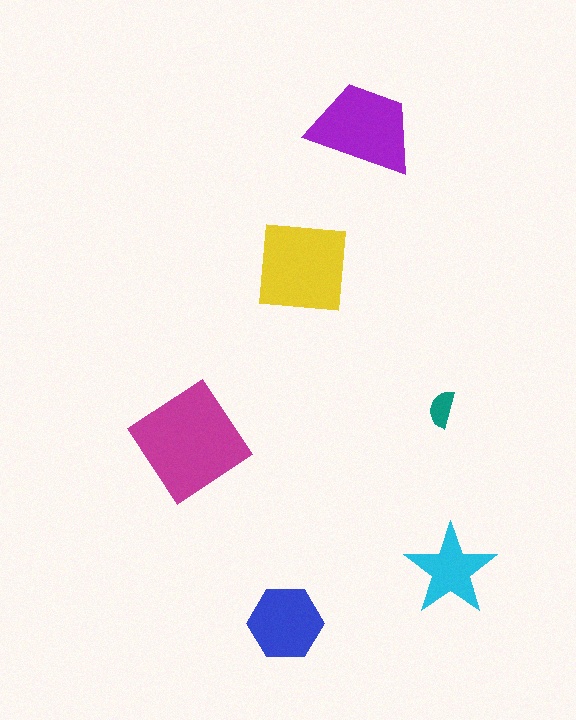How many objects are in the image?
There are 6 objects in the image.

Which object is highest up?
The purple trapezoid is topmost.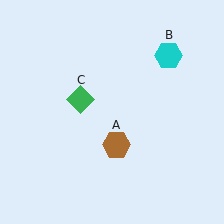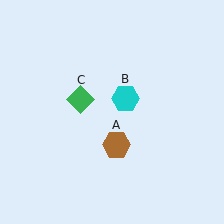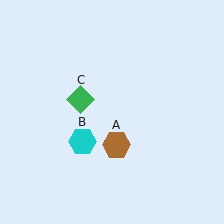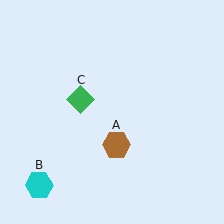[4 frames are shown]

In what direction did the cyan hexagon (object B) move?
The cyan hexagon (object B) moved down and to the left.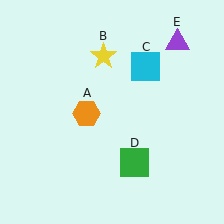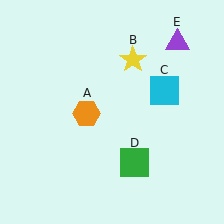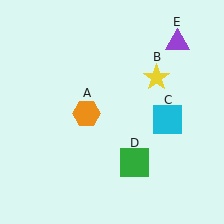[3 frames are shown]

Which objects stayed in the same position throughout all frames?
Orange hexagon (object A) and green square (object D) and purple triangle (object E) remained stationary.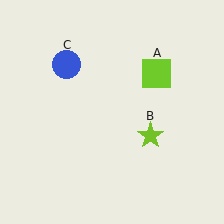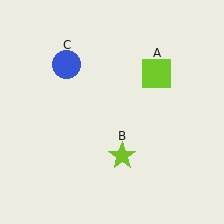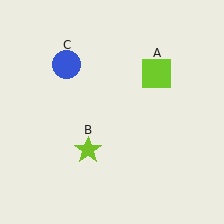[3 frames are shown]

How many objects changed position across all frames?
1 object changed position: lime star (object B).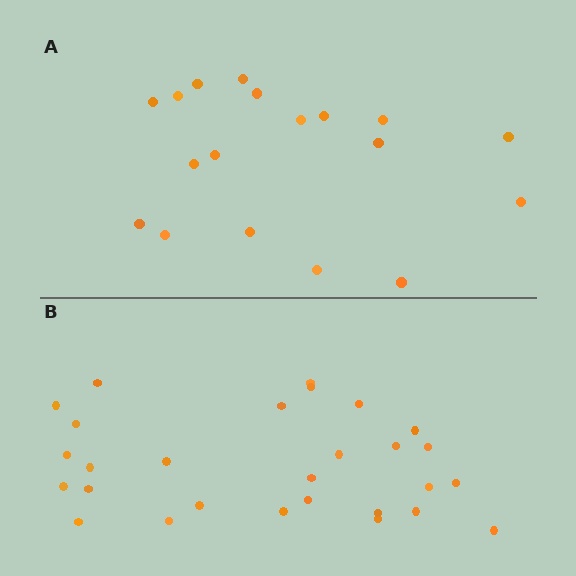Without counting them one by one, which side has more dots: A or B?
Region B (the bottom region) has more dots.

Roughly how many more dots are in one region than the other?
Region B has roughly 10 or so more dots than region A.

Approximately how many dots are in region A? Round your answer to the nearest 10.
About 20 dots. (The exact count is 18, which rounds to 20.)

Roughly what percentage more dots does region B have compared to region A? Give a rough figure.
About 55% more.